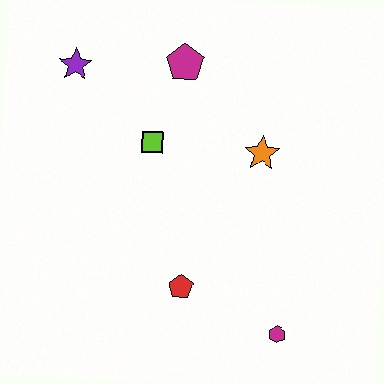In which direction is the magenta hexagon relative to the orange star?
The magenta hexagon is below the orange star.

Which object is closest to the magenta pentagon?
The lime square is closest to the magenta pentagon.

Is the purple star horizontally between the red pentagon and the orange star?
No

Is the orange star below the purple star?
Yes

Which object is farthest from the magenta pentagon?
The magenta hexagon is farthest from the magenta pentagon.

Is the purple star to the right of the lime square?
No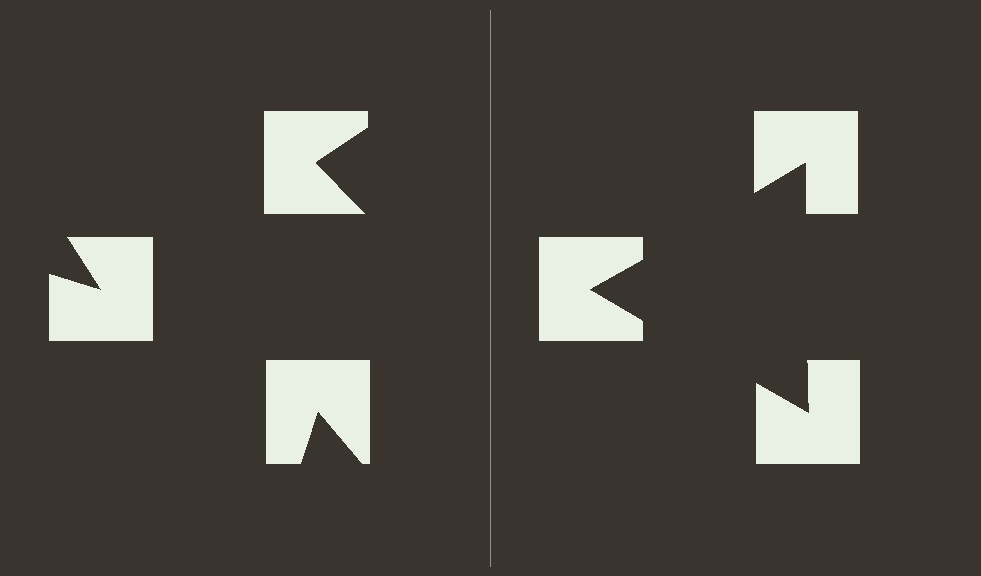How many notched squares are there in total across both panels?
6 — 3 on each side.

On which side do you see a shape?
An illusory triangle appears on the right side. On the left side the wedge cuts are rotated, so no coherent shape forms.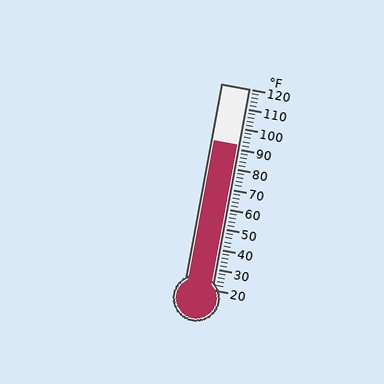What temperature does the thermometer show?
The thermometer shows approximately 92°F.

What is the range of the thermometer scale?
The thermometer scale ranges from 20°F to 120°F.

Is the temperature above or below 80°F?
The temperature is above 80°F.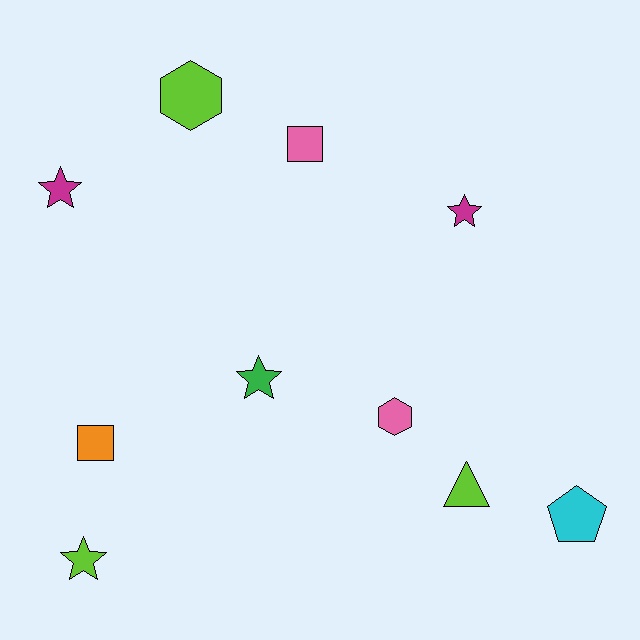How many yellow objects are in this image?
There are no yellow objects.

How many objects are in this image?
There are 10 objects.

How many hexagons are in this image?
There are 2 hexagons.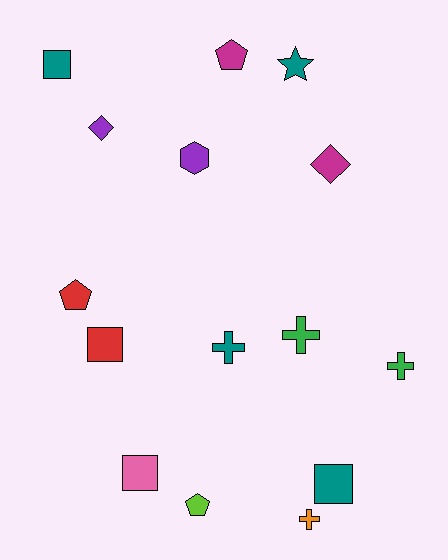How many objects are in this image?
There are 15 objects.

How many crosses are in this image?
There are 4 crosses.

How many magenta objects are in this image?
There are 2 magenta objects.